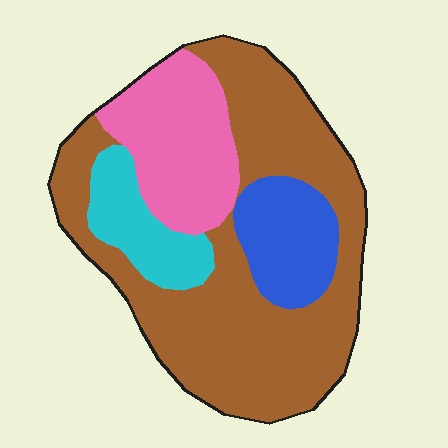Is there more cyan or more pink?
Pink.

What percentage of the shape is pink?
Pink takes up less than a quarter of the shape.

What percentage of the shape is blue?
Blue covers 13% of the shape.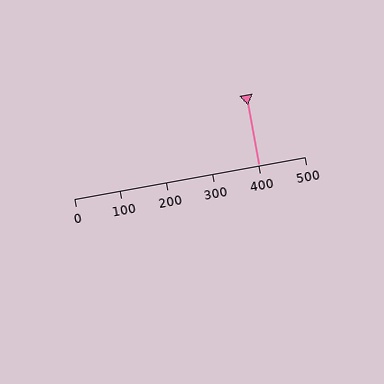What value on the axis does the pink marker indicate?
The marker indicates approximately 400.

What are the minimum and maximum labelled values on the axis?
The axis runs from 0 to 500.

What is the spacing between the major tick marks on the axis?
The major ticks are spaced 100 apart.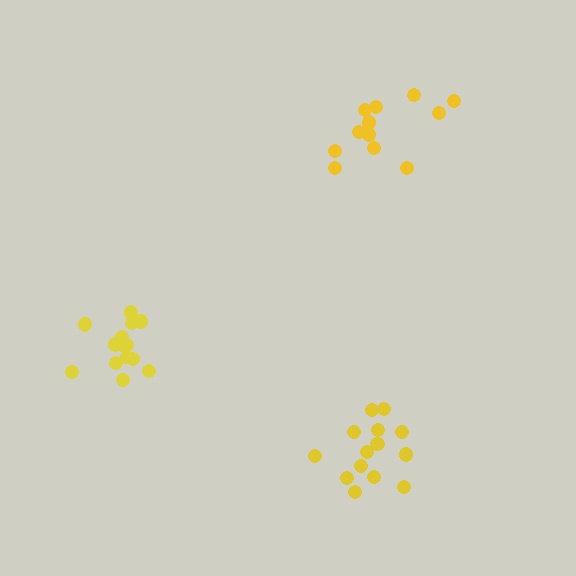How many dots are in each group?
Group 1: 14 dots, Group 2: 12 dots, Group 3: 14 dots (40 total).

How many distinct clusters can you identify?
There are 3 distinct clusters.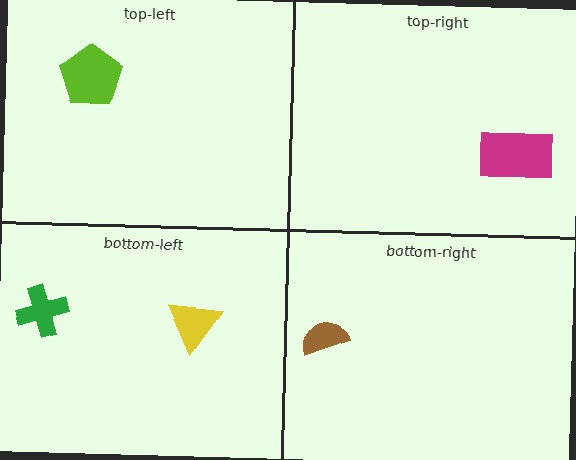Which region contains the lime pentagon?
The top-left region.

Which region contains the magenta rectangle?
The top-right region.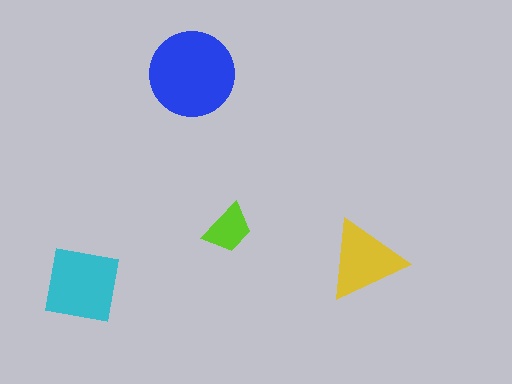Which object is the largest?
The blue circle.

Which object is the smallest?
The lime trapezoid.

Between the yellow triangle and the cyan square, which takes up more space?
The cyan square.